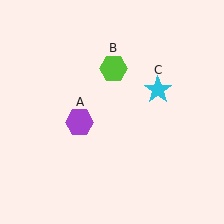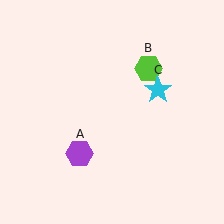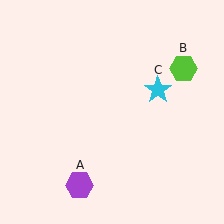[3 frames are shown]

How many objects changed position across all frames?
2 objects changed position: purple hexagon (object A), lime hexagon (object B).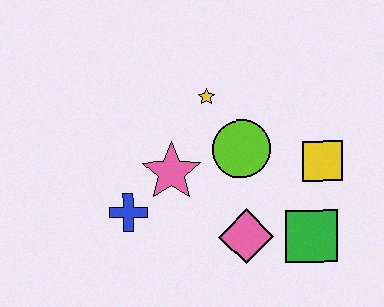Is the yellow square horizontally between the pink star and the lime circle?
No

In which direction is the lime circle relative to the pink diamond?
The lime circle is above the pink diamond.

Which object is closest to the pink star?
The blue cross is closest to the pink star.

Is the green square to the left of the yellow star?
No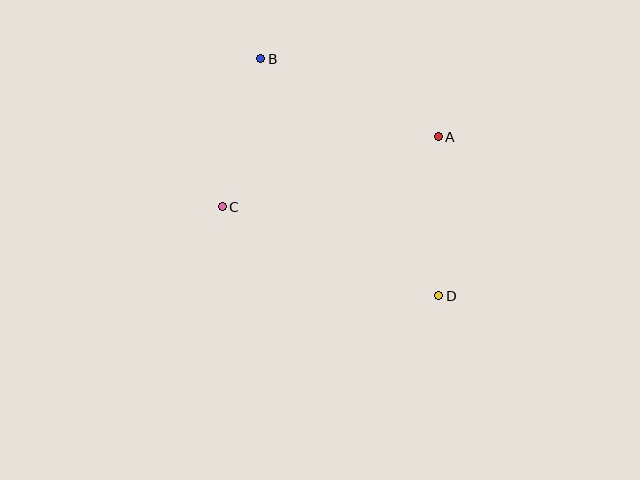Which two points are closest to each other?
Points B and C are closest to each other.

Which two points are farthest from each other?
Points B and D are farthest from each other.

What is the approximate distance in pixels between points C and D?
The distance between C and D is approximately 234 pixels.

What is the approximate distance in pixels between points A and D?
The distance between A and D is approximately 159 pixels.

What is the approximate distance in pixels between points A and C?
The distance between A and C is approximately 227 pixels.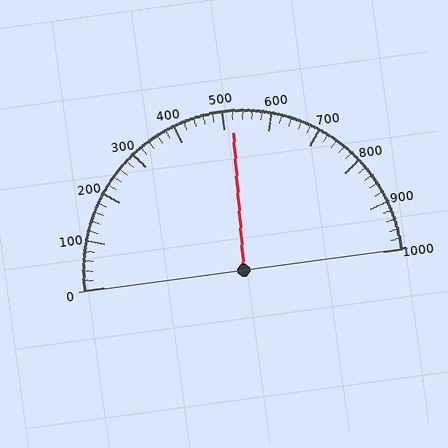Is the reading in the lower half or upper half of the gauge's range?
The reading is in the upper half of the range (0 to 1000).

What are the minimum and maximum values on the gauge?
The gauge ranges from 0 to 1000.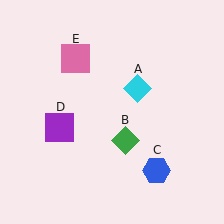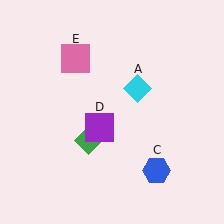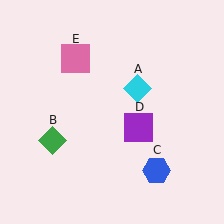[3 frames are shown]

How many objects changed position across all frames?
2 objects changed position: green diamond (object B), purple square (object D).